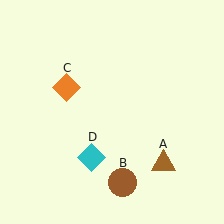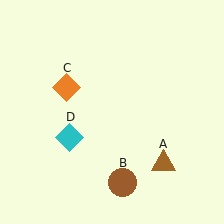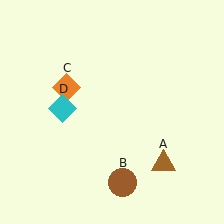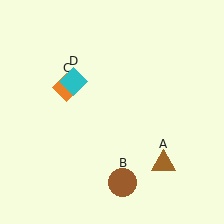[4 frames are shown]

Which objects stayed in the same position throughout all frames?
Brown triangle (object A) and brown circle (object B) and orange diamond (object C) remained stationary.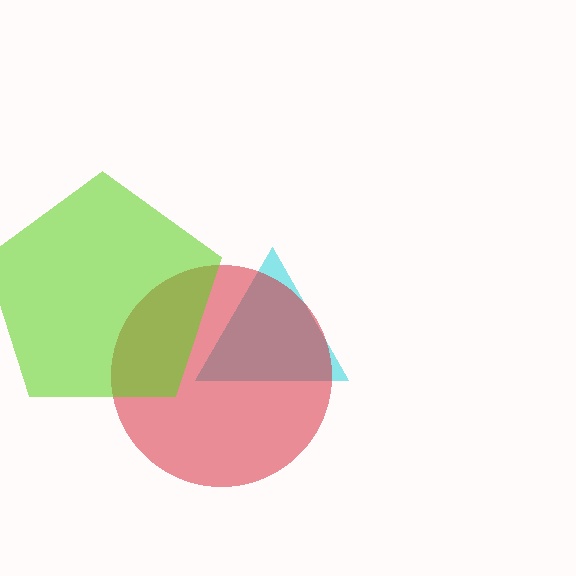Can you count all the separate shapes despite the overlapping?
Yes, there are 3 separate shapes.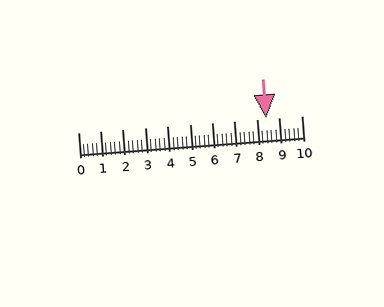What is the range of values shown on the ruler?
The ruler shows values from 0 to 10.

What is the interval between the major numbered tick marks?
The major tick marks are spaced 1 units apart.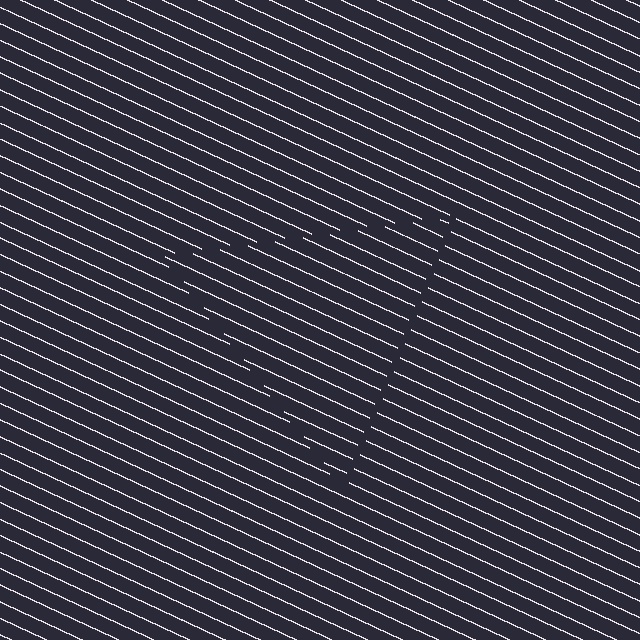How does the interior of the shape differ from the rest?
The interior of the shape contains the same grating, shifted by half a period — the contour is defined by the phase discontinuity where line-ends from the inner and outer gratings abut.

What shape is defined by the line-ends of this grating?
An illusory triangle. The interior of the shape contains the same grating, shifted by half a period — the contour is defined by the phase discontinuity where line-ends from the inner and outer gratings abut.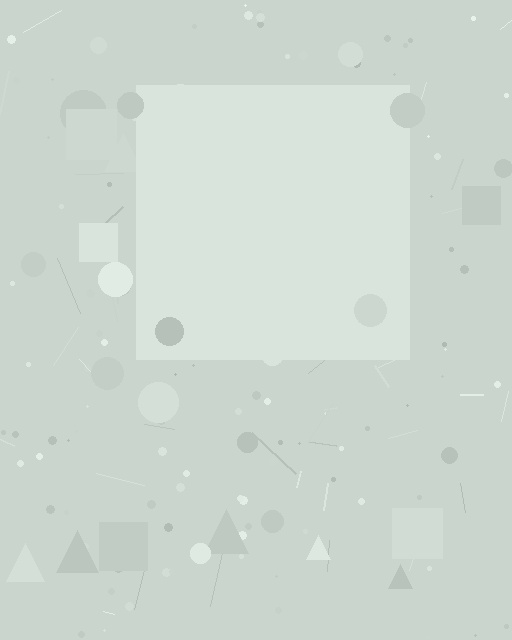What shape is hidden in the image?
A square is hidden in the image.